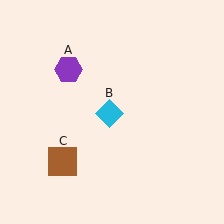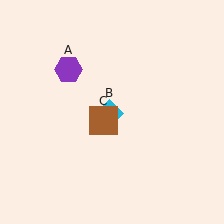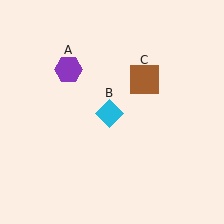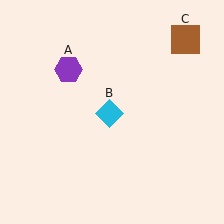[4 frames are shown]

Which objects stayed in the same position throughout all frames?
Purple hexagon (object A) and cyan diamond (object B) remained stationary.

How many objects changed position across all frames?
1 object changed position: brown square (object C).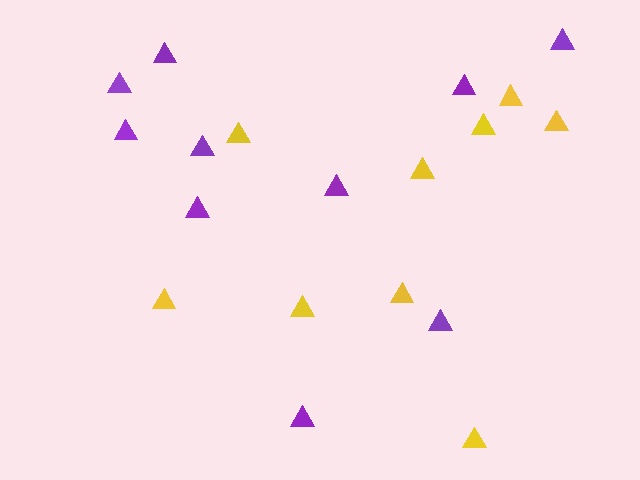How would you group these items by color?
There are 2 groups: one group of yellow triangles (9) and one group of purple triangles (10).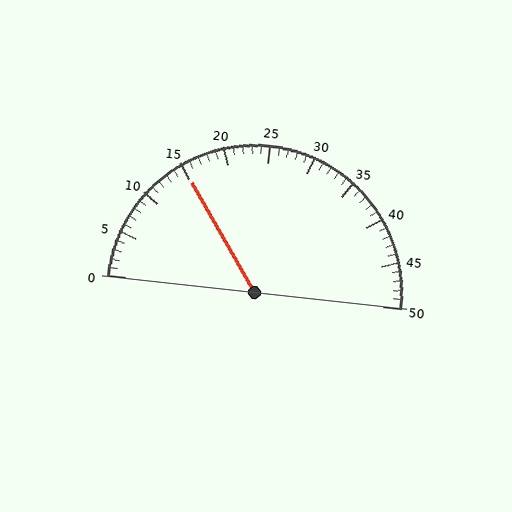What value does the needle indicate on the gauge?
The needle indicates approximately 15.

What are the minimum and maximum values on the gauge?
The gauge ranges from 0 to 50.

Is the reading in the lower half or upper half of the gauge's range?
The reading is in the lower half of the range (0 to 50).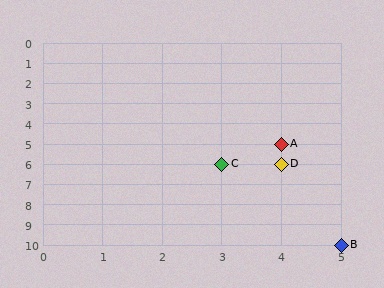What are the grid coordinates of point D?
Point D is at grid coordinates (4, 6).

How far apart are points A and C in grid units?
Points A and C are 1 column and 1 row apart (about 1.4 grid units diagonally).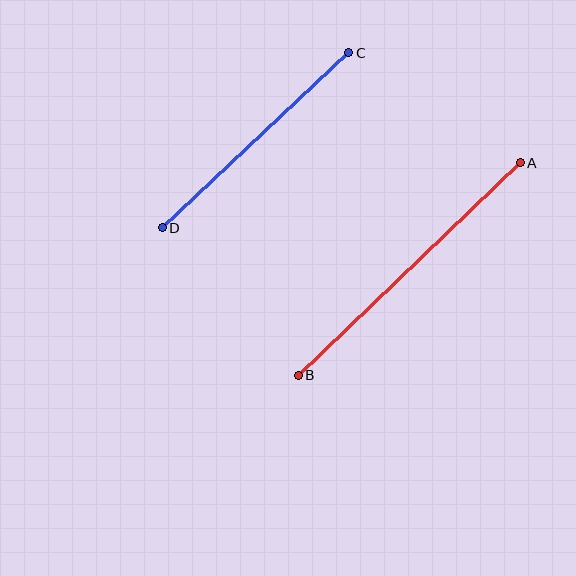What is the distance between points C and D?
The distance is approximately 256 pixels.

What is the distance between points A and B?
The distance is approximately 307 pixels.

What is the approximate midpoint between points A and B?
The midpoint is at approximately (409, 269) pixels.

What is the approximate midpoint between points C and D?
The midpoint is at approximately (256, 140) pixels.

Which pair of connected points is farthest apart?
Points A and B are farthest apart.